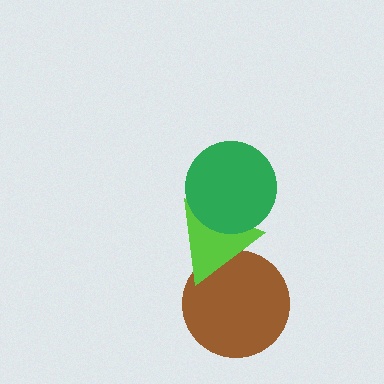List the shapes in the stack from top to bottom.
From top to bottom: the green circle, the lime triangle, the brown circle.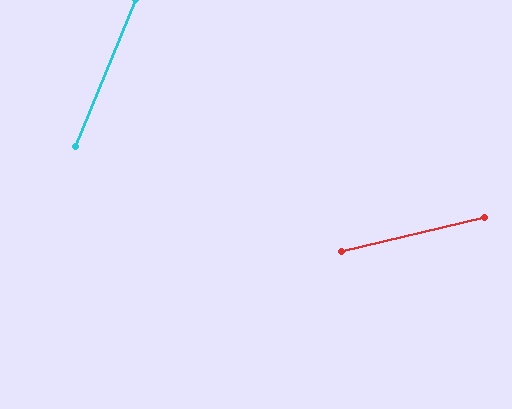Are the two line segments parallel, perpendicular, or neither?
Neither parallel nor perpendicular — they differ by about 55°.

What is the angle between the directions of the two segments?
Approximately 55 degrees.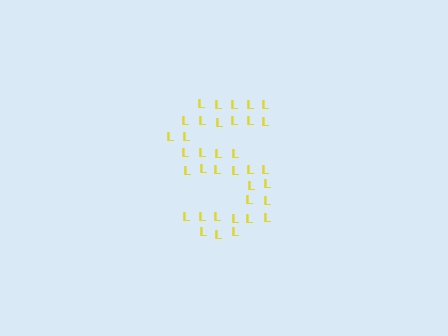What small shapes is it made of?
It is made of small letter L's.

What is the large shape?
The large shape is the letter S.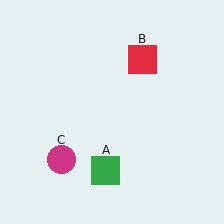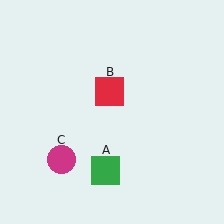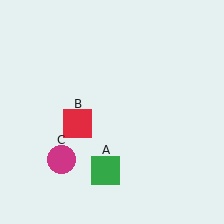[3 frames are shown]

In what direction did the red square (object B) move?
The red square (object B) moved down and to the left.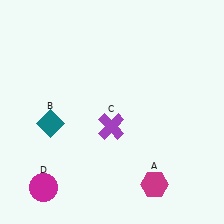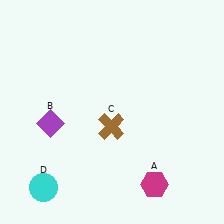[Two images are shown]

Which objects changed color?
B changed from teal to purple. C changed from purple to brown. D changed from magenta to cyan.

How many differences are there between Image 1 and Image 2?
There are 3 differences between the two images.